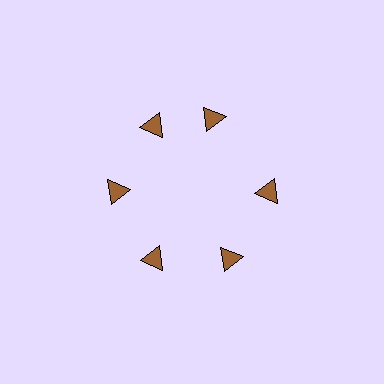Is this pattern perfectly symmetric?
No. The 6 brown triangles are arranged in a ring, but one element near the 1 o'clock position is rotated out of alignment along the ring, breaking the 6-fold rotational symmetry.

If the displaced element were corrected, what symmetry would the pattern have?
It would have 6-fold rotational symmetry — the pattern would map onto itself every 60 degrees.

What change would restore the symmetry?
The symmetry would be restored by rotating it back into even spacing with its neighbors so that all 6 triangles sit at equal angles and equal distance from the center.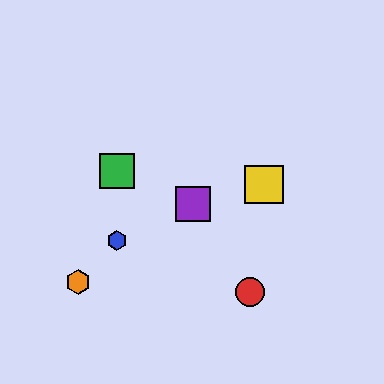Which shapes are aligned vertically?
The blue hexagon, the green square are aligned vertically.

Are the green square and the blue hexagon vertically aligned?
Yes, both are at x≈117.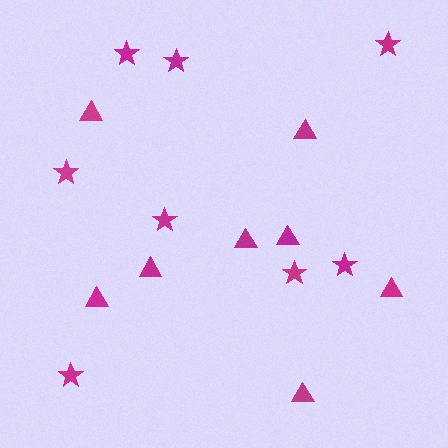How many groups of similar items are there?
There are 2 groups: one group of stars (8) and one group of triangles (8).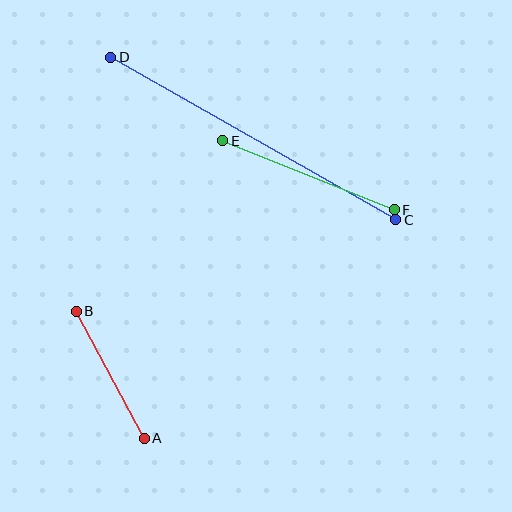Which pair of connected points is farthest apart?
Points C and D are farthest apart.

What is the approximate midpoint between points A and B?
The midpoint is at approximately (110, 375) pixels.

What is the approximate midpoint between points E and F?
The midpoint is at approximately (309, 175) pixels.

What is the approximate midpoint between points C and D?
The midpoint is at approximately (253, 138) pixels.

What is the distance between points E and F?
The distance is approximately 185 pixels.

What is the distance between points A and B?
The distance is approximately 144 pixels.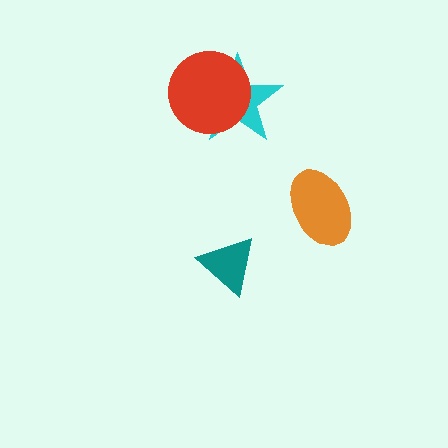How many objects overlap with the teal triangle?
0 objects overlap with the teal triangle.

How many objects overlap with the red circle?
1 object overlaps with the red circle.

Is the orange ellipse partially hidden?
No, no other shape covers it.